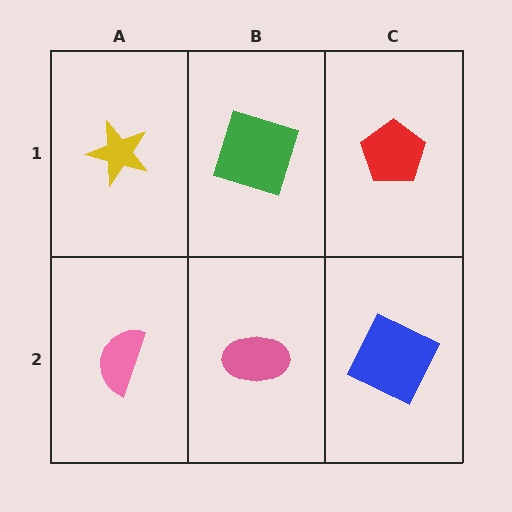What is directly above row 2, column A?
A yellow star.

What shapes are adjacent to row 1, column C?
A blue square (row 2, column C), a green square (row 1, column B).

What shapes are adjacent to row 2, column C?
A red pentagon (row 1, column C), a pink ellipse (row 2, column B).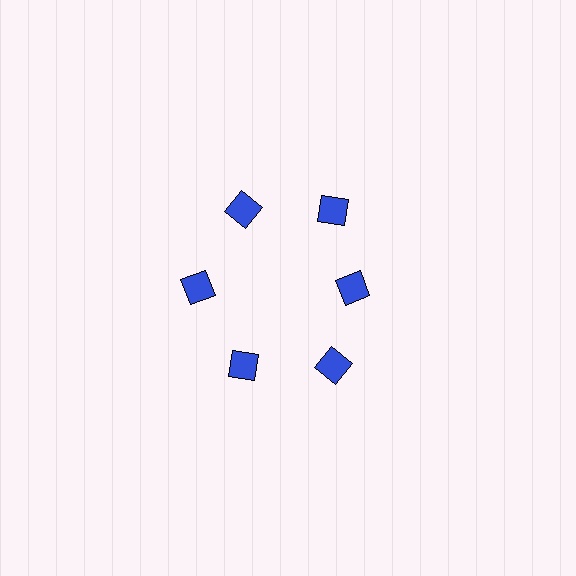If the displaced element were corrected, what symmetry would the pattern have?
It would have 6-fold rotational symmetry — the pattern would map onto itself every 60 degrees.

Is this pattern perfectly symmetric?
No. The 6 blue squares are arranged in a ring, but one element near the 3 o'clock position is pulled inward toward the center, breaking the 6-fold rotational symmetry.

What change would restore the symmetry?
The symmetry would be restored by moving it outward, back onto the ring so that all 6 squares sit at equal angles and equal distance from the center.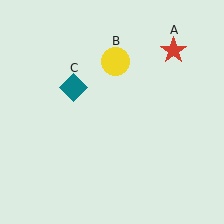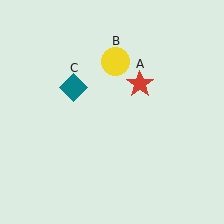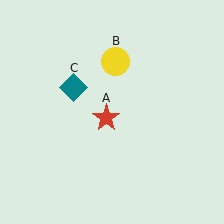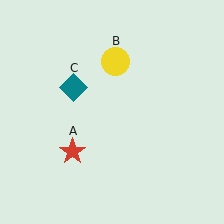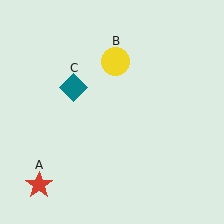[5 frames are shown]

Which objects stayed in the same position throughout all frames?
Yellow circle (object B) and teal diamond (object C) remained stationary.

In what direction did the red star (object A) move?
The red star (object A) moved down and to the left.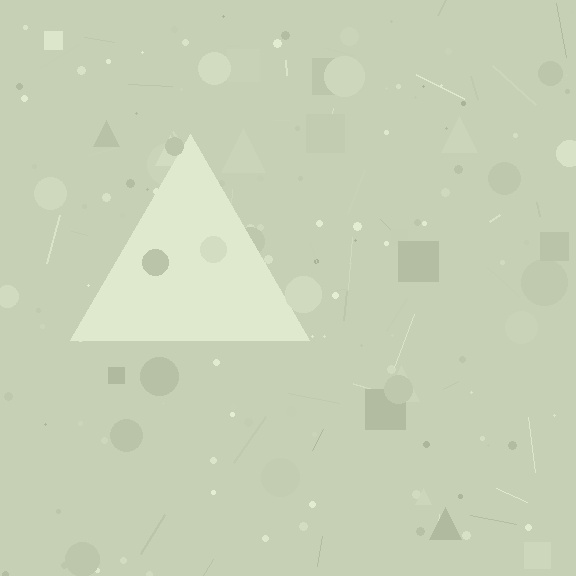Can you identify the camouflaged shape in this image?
The camouflaged shape is a triangle.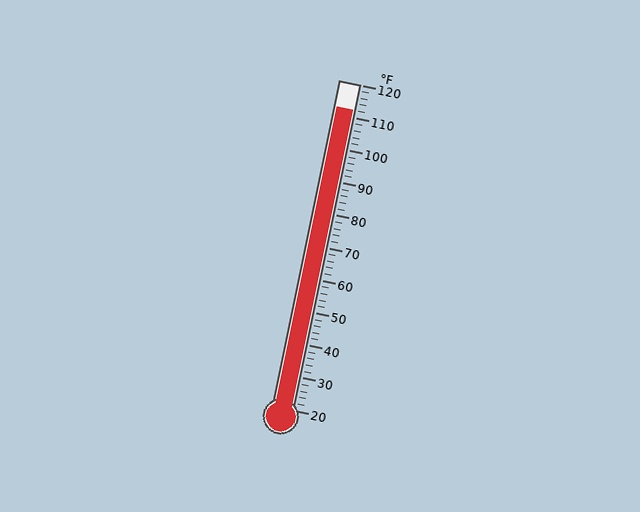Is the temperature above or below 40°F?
The temperature is above 40°F.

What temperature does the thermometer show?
The thermometer shows approximately 112°F.